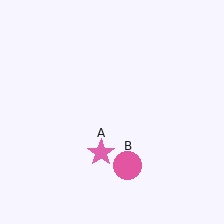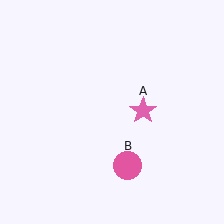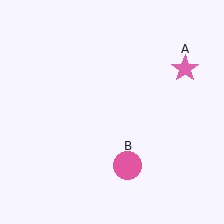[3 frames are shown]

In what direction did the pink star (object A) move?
The pink star (object A) moved up and to the right.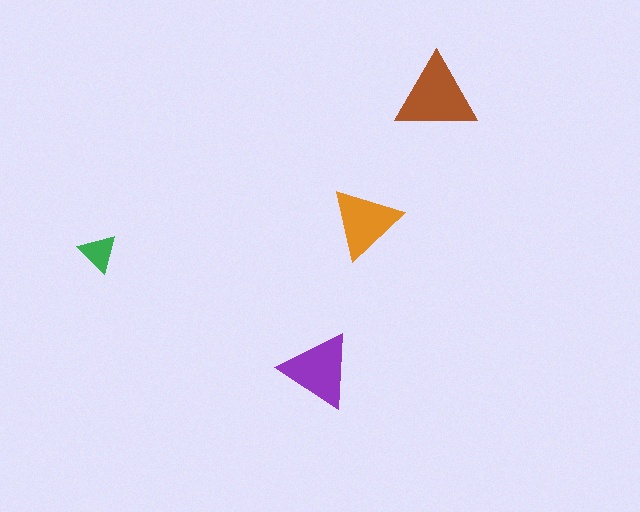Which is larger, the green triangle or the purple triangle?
The purple one.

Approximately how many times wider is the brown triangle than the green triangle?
About 2 times wider.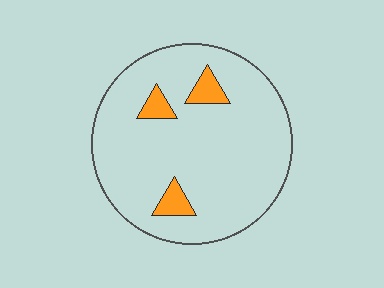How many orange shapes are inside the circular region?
3.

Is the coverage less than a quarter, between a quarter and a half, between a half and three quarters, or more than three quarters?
Less than a quarter.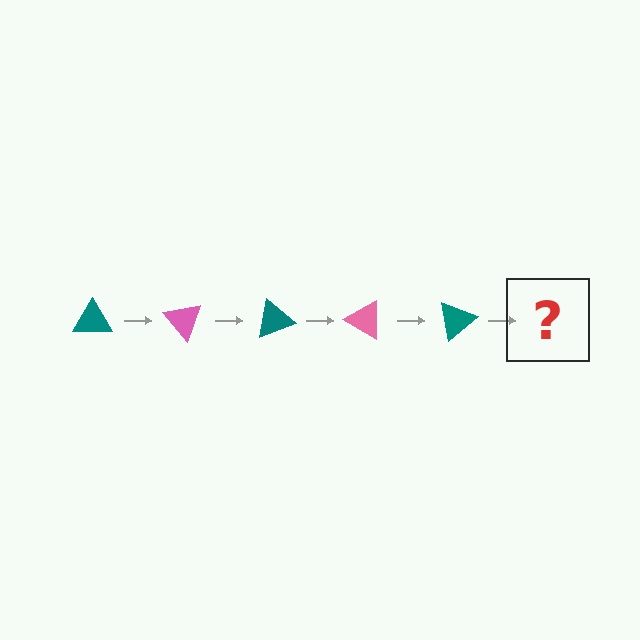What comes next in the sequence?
The next element should be a pink triangle, rotated 250 degrees from the start.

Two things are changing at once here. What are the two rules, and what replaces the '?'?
The two rules are that it rotates 50 degrees each step and the color cycles through teal and pink. The '?' should be a pink triangle, rotated 250 degrees from the start.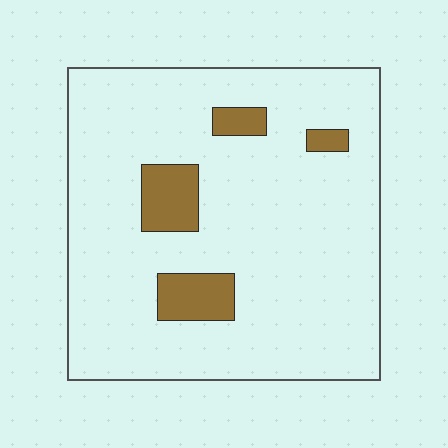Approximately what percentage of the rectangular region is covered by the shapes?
Approximately 10%.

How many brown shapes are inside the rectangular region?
4.